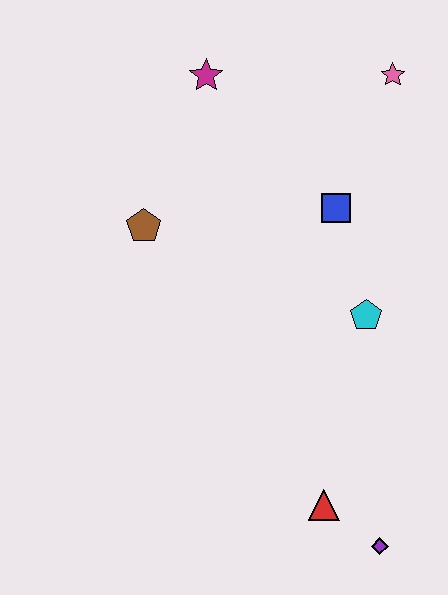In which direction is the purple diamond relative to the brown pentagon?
The purple diamond is below the brown pentagon.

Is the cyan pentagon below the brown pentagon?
Yes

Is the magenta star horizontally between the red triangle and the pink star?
No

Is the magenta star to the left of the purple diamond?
Yes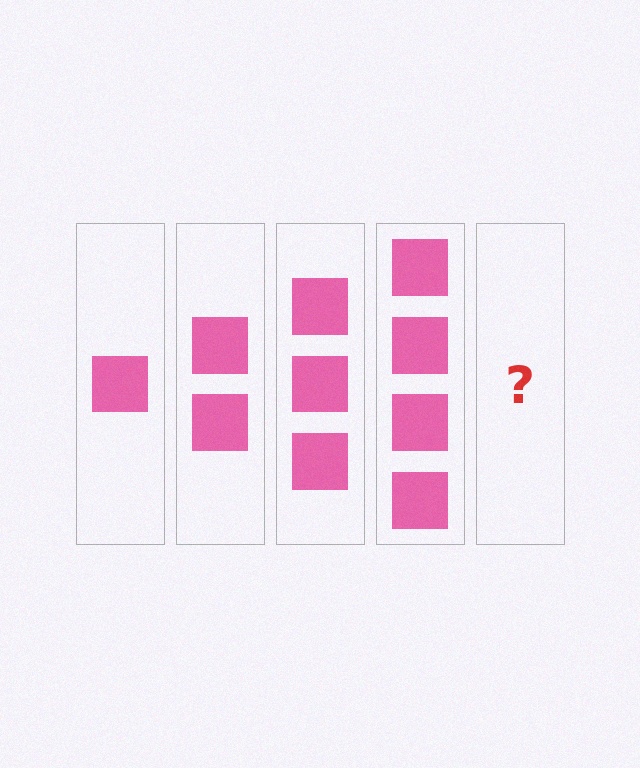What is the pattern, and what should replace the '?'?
The pattern is that each step adds one more square. The '?' should be 5 squares.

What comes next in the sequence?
The next element should be 5 squares.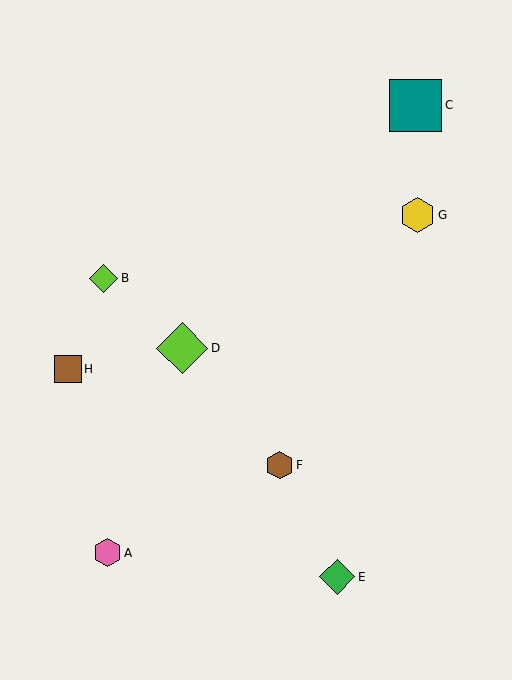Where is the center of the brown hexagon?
The center of the brown hexagon is at (279, 465).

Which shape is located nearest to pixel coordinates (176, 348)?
The lime diamond (labeled D) at (182, 348) is nearest to that location.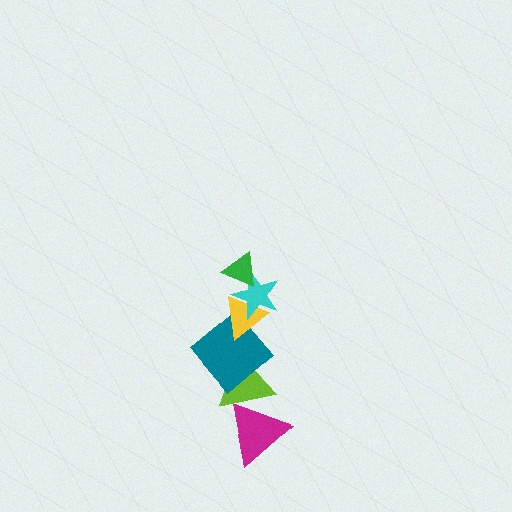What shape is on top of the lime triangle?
The teal diamond is on top of the lime triangle.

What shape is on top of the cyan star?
The green triangle is on top of the cyan star.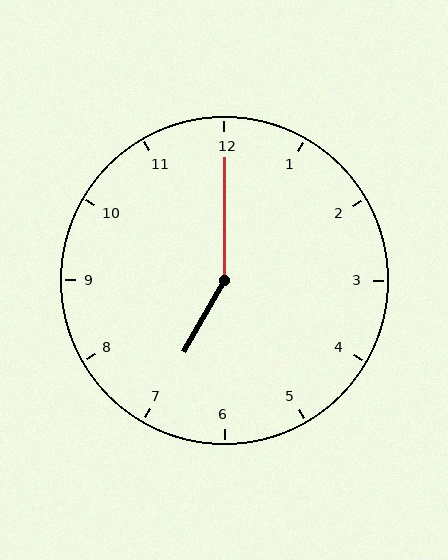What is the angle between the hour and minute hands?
Approximately 150 degrees.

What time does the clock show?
7:00.